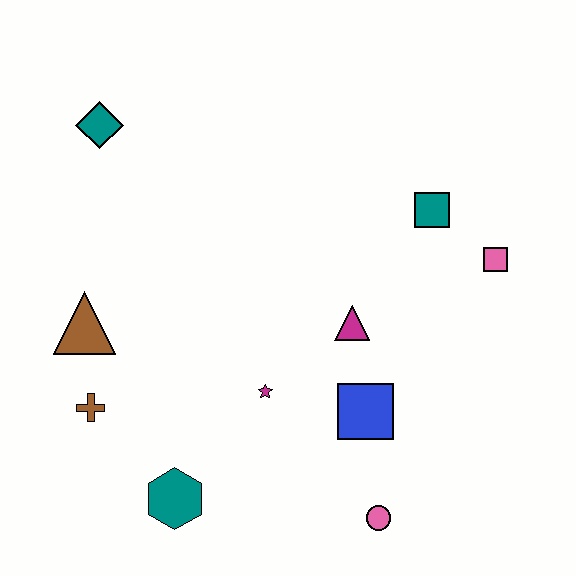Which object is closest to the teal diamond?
The brown triangle is closest to the teal diamond.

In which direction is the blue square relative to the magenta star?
The blue square is to the right of the magenta star.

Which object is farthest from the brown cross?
The pink square is farthest from the brown cross.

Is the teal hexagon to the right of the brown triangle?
Yes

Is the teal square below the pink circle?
No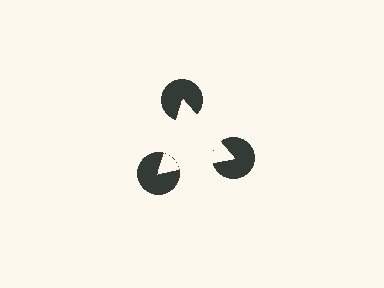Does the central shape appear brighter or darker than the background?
It typically appears slightly brighter than the background, even though no actual brightness change is drawn.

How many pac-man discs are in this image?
There are 3 — one at each vertex of the illusory triangle.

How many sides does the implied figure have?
3 sides.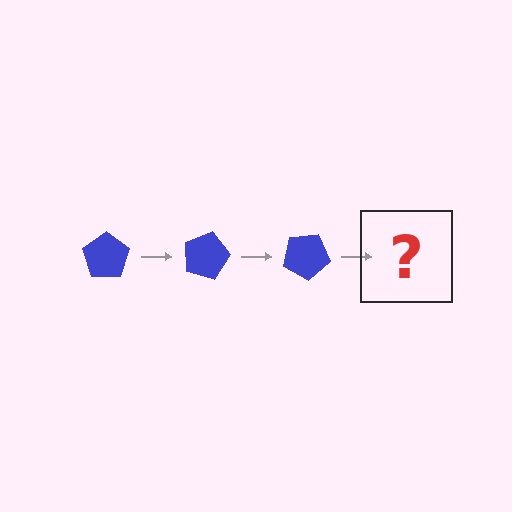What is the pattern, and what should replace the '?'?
The pattern is that the pentagon rotates 15 degrees each step. The '?' should be a blue pentagon rotated 45 degrees.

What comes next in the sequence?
The next element should be a blue pentagon rotated 45 degrees.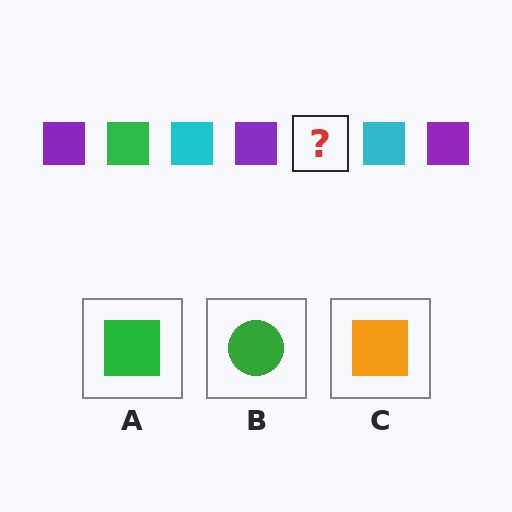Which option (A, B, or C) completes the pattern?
A.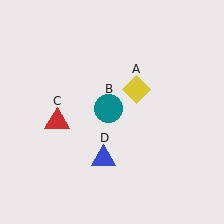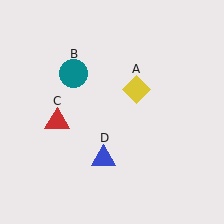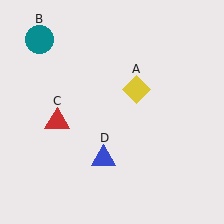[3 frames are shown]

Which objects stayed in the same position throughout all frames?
Yellow diamond (object A) and red triangle (object C) and blue triangle (object D) remained stationary.